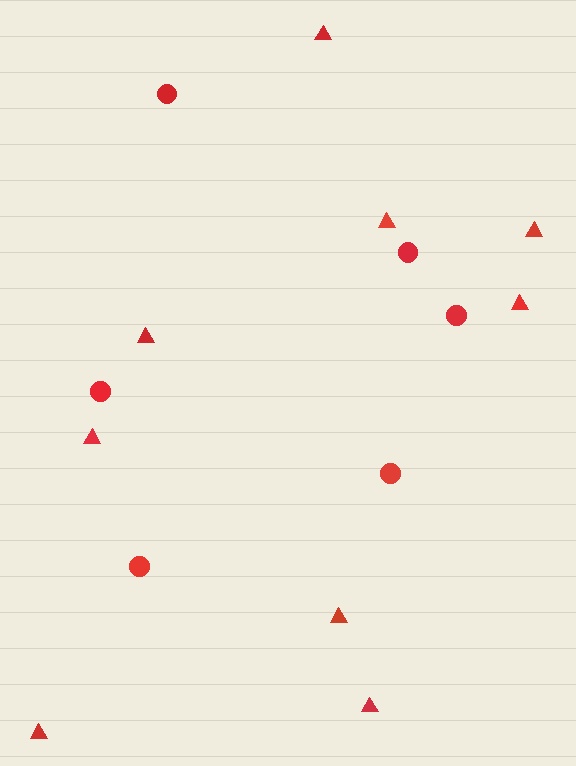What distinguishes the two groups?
There are 2 groups: one group of circles (6) and one group of triangles (9).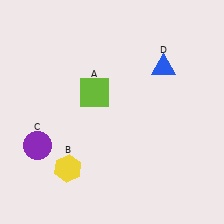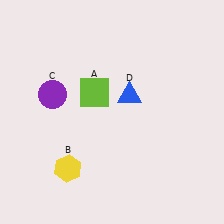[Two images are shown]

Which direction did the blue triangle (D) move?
The blue triangle (D) moved left.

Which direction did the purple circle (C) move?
The purple circle (C) moved up.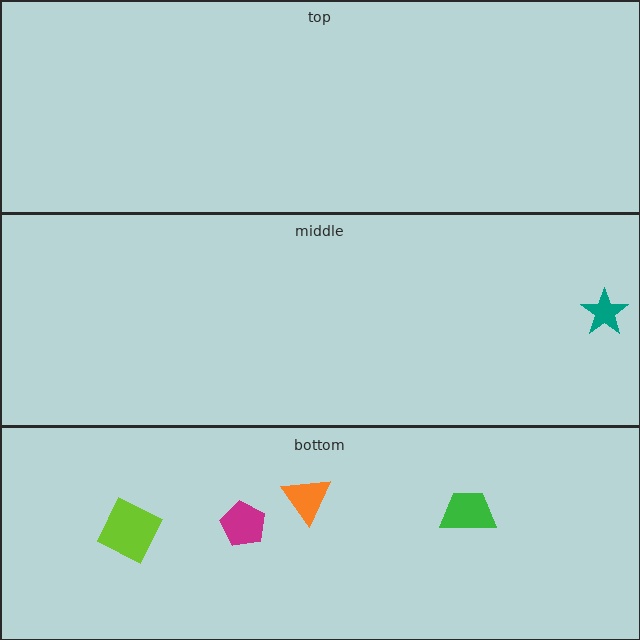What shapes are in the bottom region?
The magenta pentagon, the lime diamond, the green trapezoid, the orange triangle.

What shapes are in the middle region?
The teal star.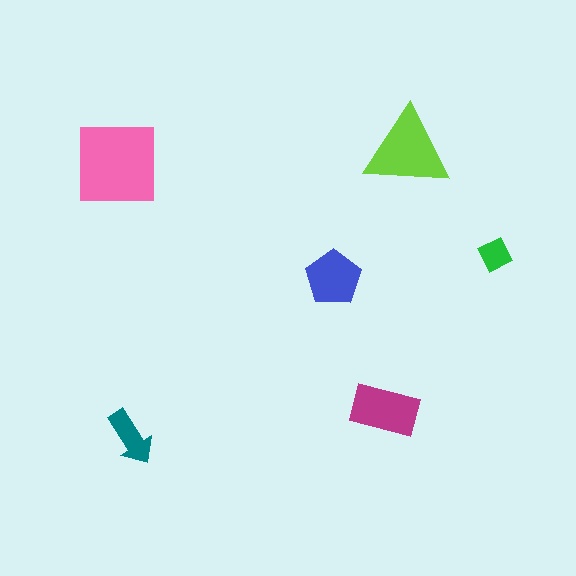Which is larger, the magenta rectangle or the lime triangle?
The lime triangle.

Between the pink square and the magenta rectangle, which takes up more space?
The pink square.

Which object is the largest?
The pink square.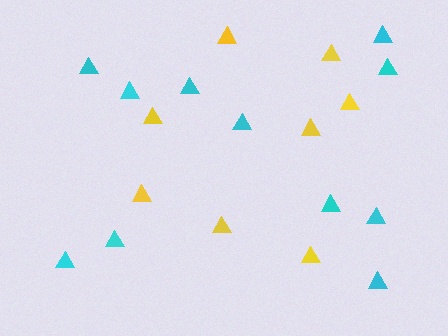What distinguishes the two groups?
There are 2 groups: one group of yellow triangles (8) and one group of cyan triangles (11).